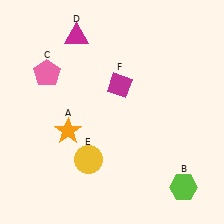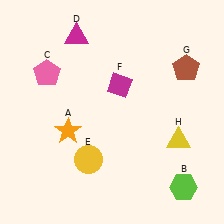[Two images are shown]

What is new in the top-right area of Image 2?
A brown pentagon (G) was added in the top-right area of Image 2.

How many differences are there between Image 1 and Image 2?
There are 2 differences between the two images.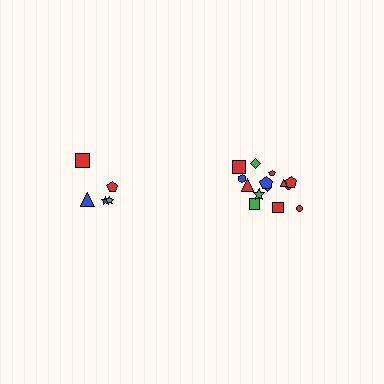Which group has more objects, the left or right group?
The right group.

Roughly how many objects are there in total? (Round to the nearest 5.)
Roughly 20 objects in total.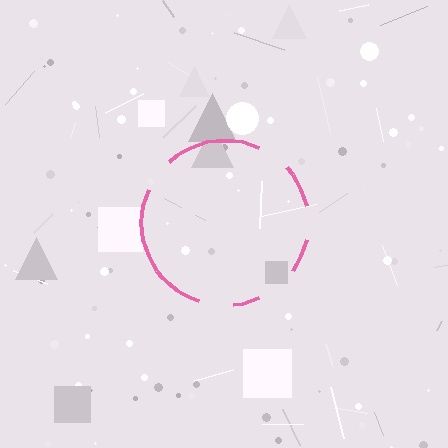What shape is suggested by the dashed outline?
The dashed outline suggests a circle.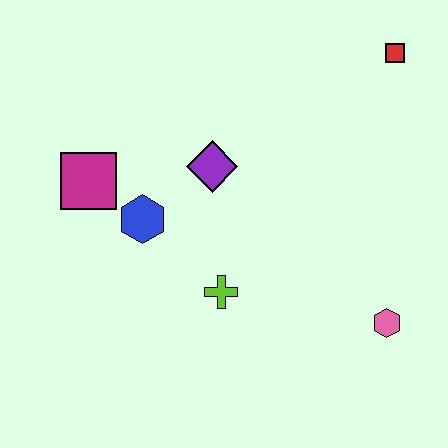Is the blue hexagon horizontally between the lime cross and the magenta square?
Yes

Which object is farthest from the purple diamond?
The pink hexagon is farthest from the purple diamond.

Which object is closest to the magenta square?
The blue hexagon is closest to the magenta square.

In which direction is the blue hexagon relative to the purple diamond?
The blue hexagon is to the left of the purple diamond.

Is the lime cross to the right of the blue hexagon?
Yes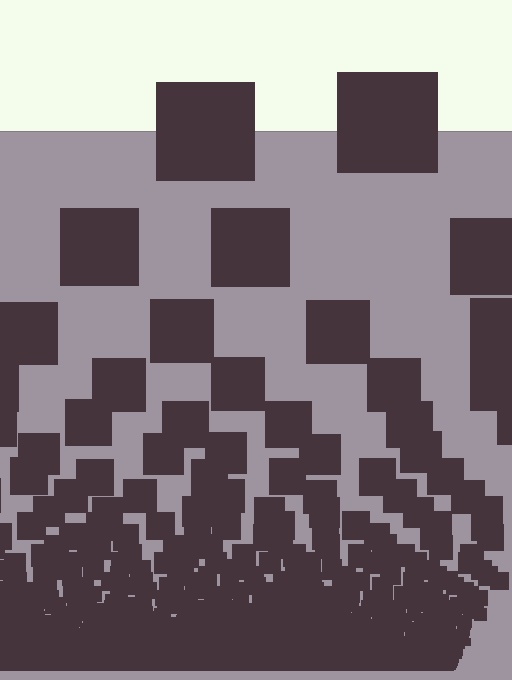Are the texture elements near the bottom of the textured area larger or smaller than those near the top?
Smaller. The gradient is inverted — elements near the bottom are smaller and denser.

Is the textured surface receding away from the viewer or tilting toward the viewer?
The surface appears to tilt toward the viewer. Texture elements get larger and sparser toward the top.